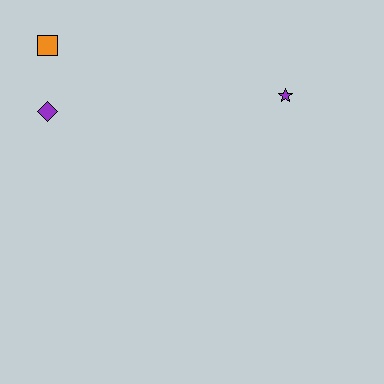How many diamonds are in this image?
There is 1 diamond.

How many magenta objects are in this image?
There are no magenta objects.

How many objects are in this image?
There are 3 objects.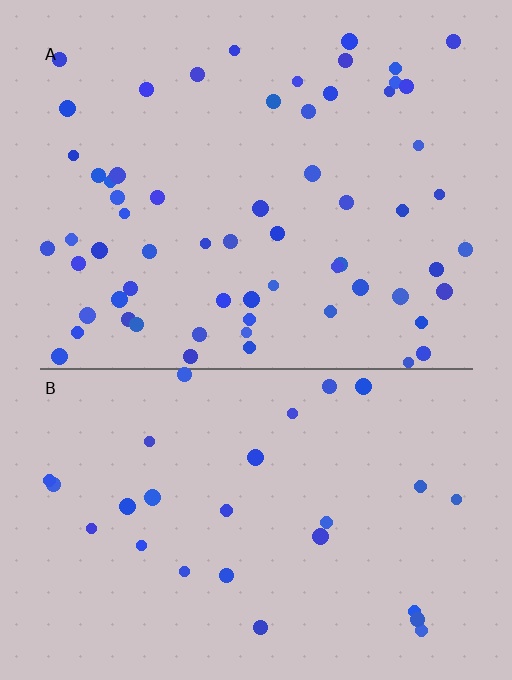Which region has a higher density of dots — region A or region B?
A (the top).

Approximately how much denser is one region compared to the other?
Approximately 2.3× — region A over region B.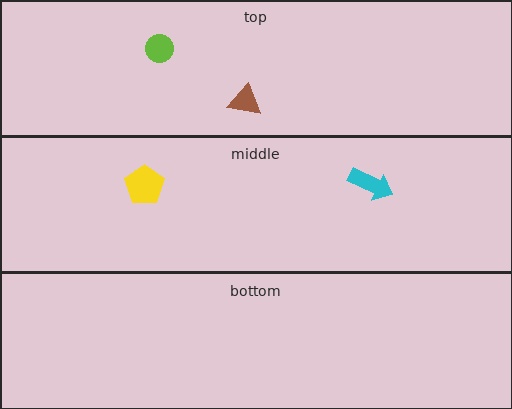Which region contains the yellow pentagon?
The middle region.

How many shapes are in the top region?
2.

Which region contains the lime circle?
The top region.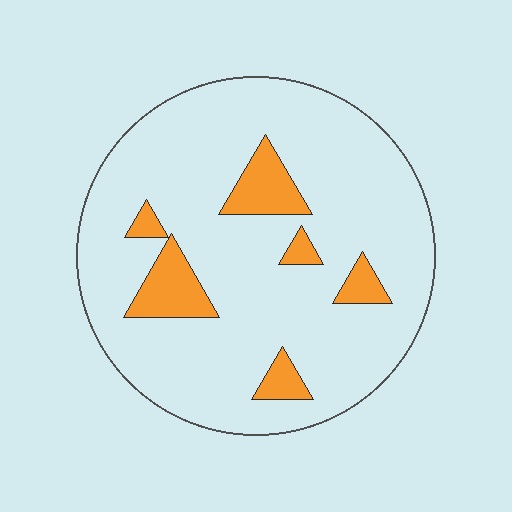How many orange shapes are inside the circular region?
6.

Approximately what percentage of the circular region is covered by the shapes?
Approximately 15%.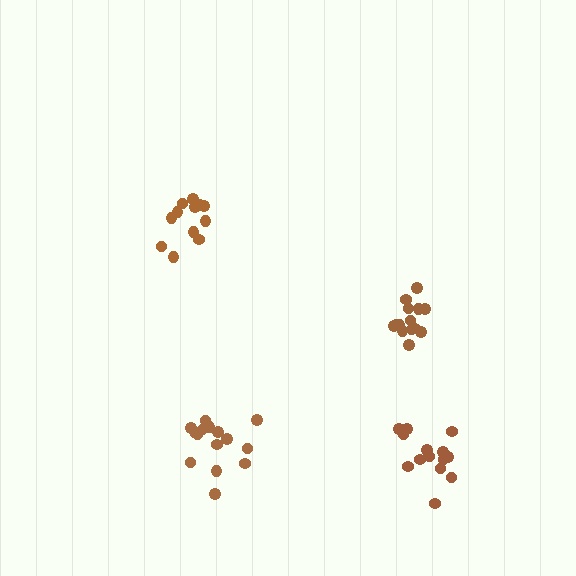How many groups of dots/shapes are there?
There are 4 groups.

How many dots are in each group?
Group 1: 15 dots, Group 2: 14 dots, Group 3: 14 dots, Group 4: 12 dots (55 total).